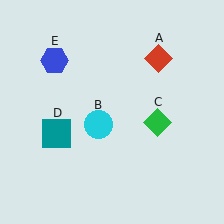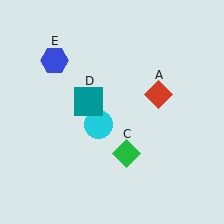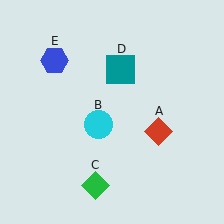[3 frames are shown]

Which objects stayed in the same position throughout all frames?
Cyan circle (object B) and blue hexagon (object E) remained stationary.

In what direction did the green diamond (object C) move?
The green diamond (object C) moved down and to the left.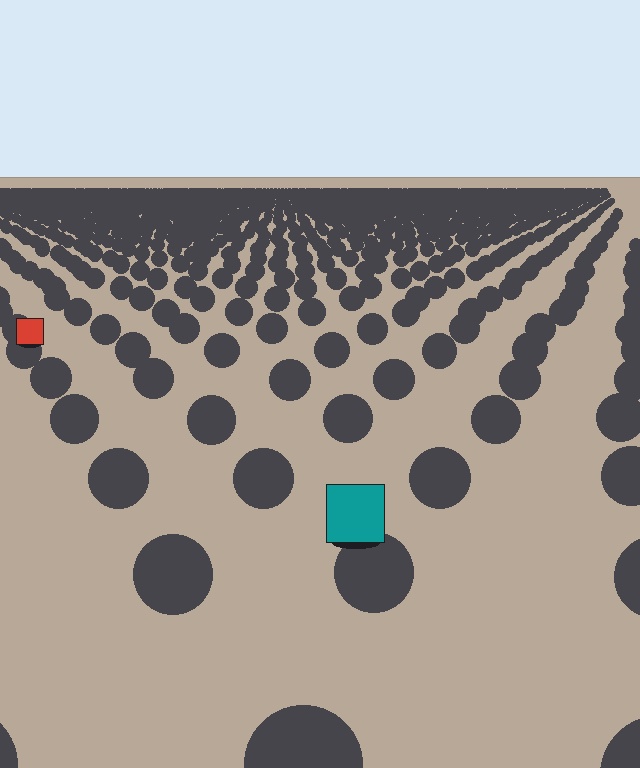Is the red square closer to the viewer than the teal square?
No. The teal square is closer — you can tell from the texture gradient: the ground texture is coarser near it.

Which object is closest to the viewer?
The teal square is closest. The texture marks near it are larger and more spread out.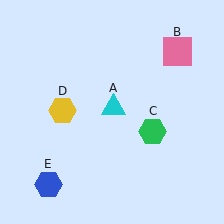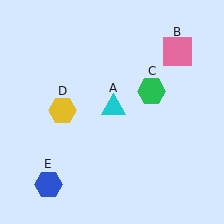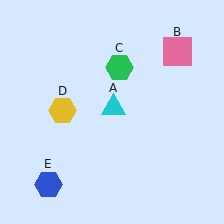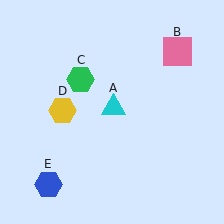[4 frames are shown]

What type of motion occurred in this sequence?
The green hexagon (object C) rotated counterclockwise around the center of the scene.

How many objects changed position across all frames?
1 object changed position: green hexagon (object C).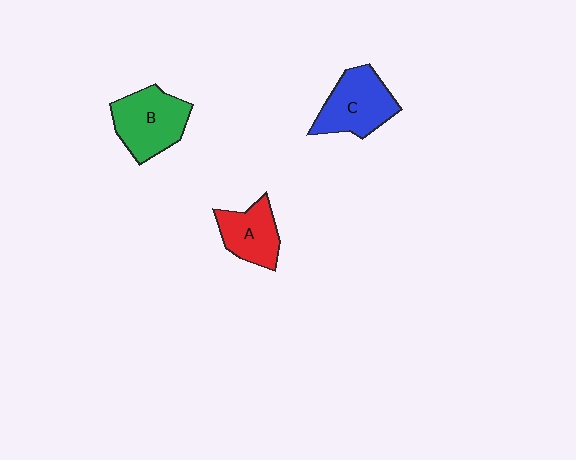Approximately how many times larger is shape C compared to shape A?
Approximately 1.3 times.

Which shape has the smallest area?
Shape A (red).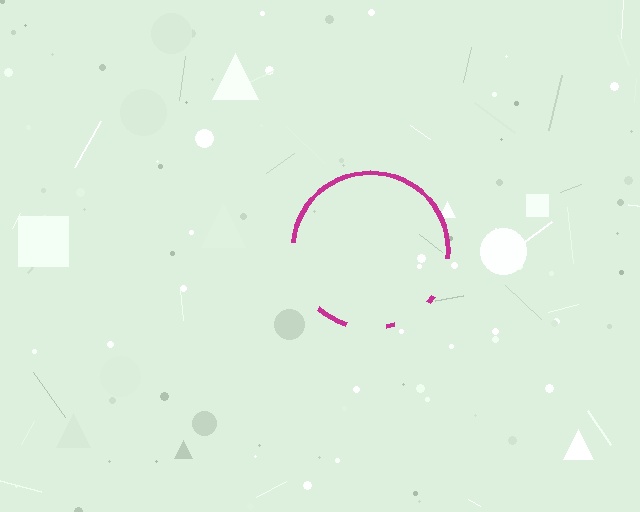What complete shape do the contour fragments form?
The contour fragments form a circle.